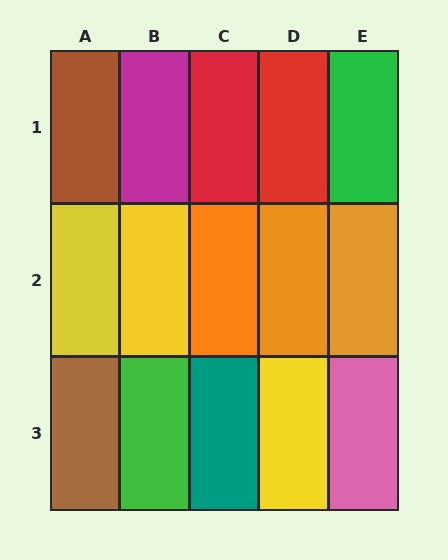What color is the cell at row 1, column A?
Brown.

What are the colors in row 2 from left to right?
Yellow, yellow, orange, orange, orange.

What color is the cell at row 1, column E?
Green.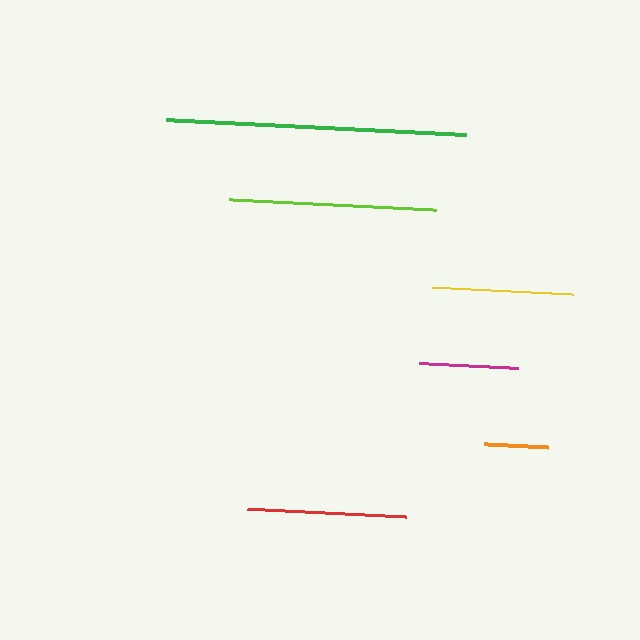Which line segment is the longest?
The green line is the longest at approximately 301 pixels.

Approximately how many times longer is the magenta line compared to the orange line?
The magenta line is approximately 1.5 times the length of the orange line.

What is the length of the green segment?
The green segment is approximately 301 pixels long.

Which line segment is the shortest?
The orange line is the shortest at approximately 64 pixels.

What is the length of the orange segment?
The orange segment is approximately 64 pixels long.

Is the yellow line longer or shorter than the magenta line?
The yellow line is longer than the magenta line.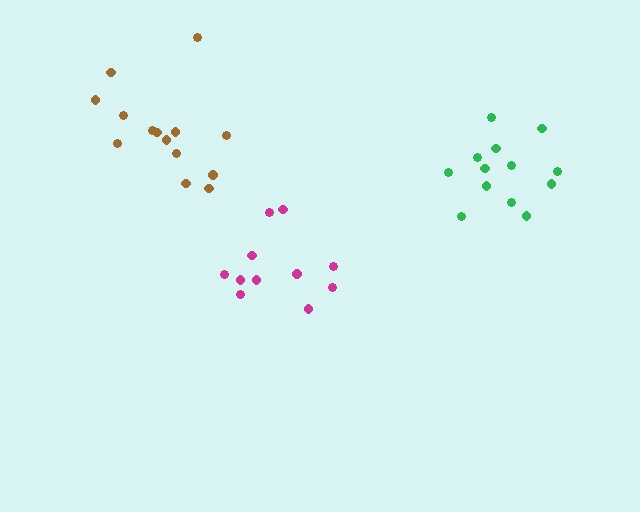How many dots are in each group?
Group 1: 13 dots, Group 2: 14 dots, Group 3: 11 dots (38 total).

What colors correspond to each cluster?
The clusters are colored: green, brown, magenta.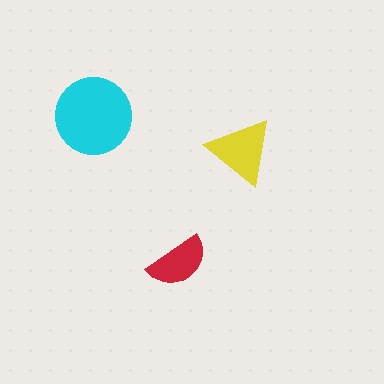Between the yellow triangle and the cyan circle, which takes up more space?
The cyan circle.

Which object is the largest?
The cyan circle.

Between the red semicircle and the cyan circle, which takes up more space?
The cyan circle.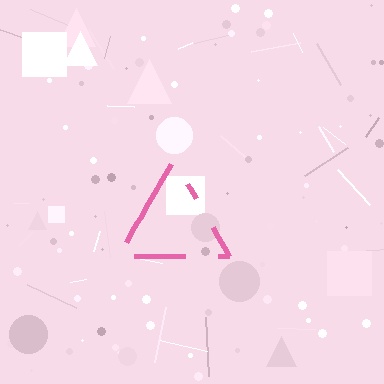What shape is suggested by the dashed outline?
The dashed outline suggests a triangle.